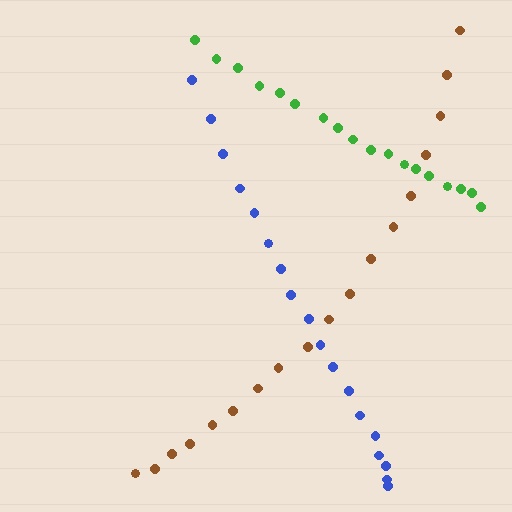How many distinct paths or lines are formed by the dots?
There are 3 distinct paths.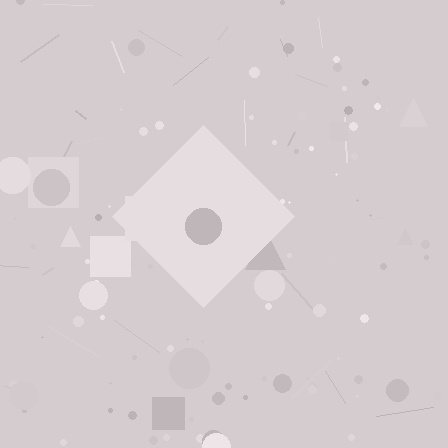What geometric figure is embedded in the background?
A diamond is embedded in the background.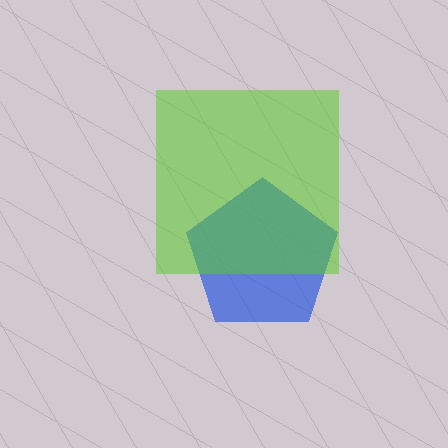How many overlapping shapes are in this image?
There are 2 overlapping shapes in the image.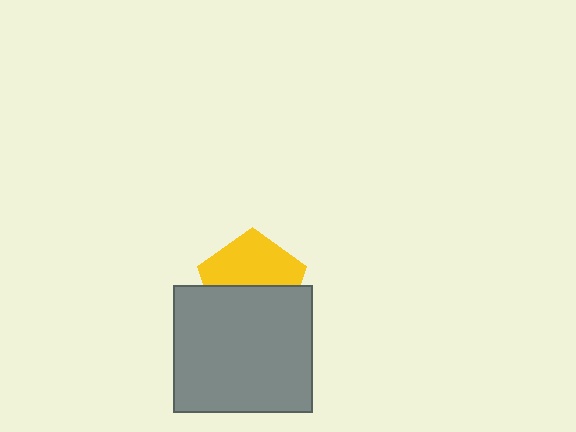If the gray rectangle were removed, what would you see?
You would see the complete yellow pentagon.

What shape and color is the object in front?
The object in front is a gray rectangle.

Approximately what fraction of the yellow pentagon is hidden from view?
Roughly 48% of the yellow pentagon is hidden behind the gray rectangle.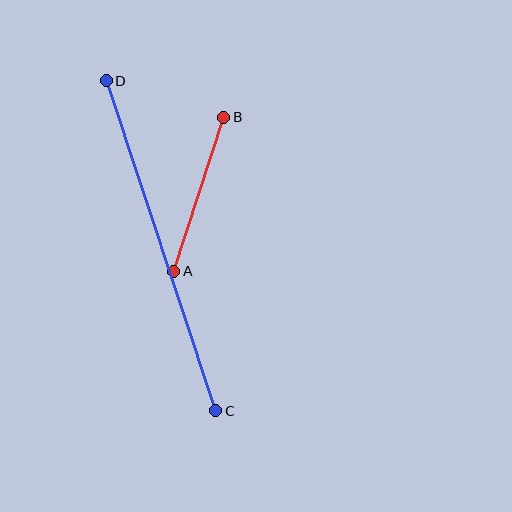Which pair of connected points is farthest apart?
Points C and D are farthest apart.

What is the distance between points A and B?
The distance is approximately 162 pixels.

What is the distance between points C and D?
The distance is approximately 348 pixels.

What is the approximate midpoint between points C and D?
The midpoint is at approximately (161, 246) pixels.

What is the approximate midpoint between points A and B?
The midpoint is at approximately (199, 194) pixels.